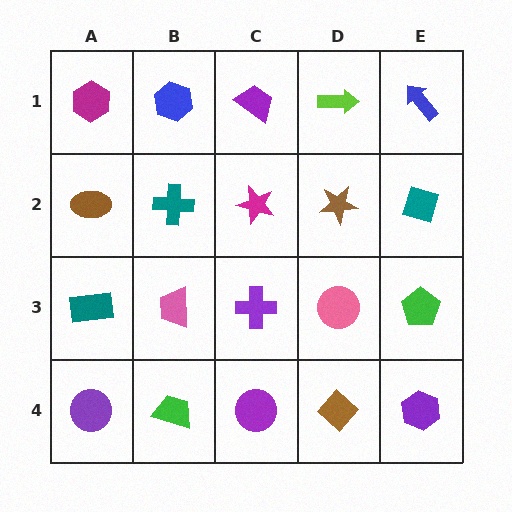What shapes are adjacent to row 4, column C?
A purple cross (row 3, column C), a green trapezoid (row 4, column B), a brown diamond (row 4, column D).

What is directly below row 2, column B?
A pink trapezoid.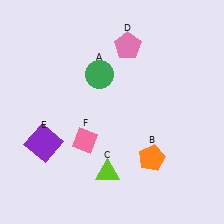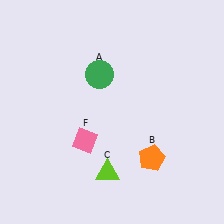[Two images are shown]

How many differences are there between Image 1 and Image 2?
There are 2 differences between the two images.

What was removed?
The purple square (E), the pink pentagon (D) were removed in Image 2.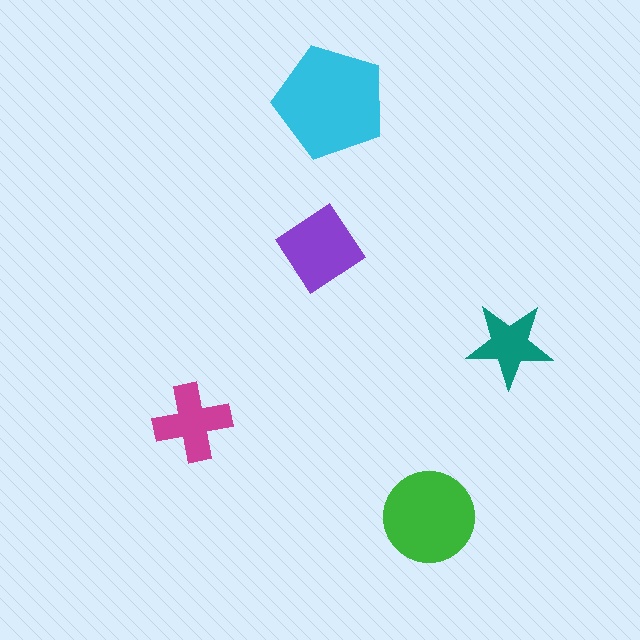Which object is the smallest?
The teal star.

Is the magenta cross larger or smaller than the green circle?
Smaller.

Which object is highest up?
The cyan pentagon is topmost.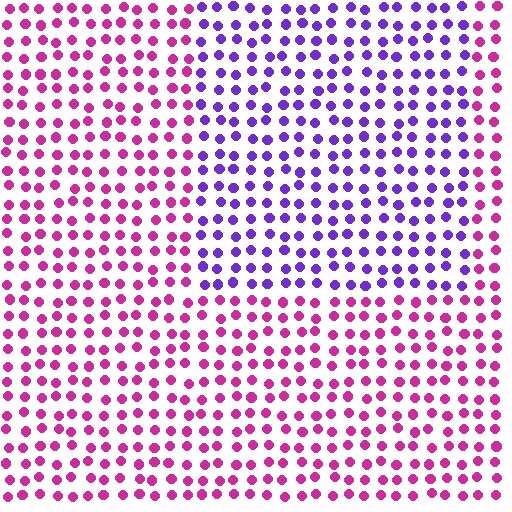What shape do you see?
I see a rectangle.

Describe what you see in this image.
The image is filled with small magenta elements in a uniform arrangement. A rectangle-shaped region is visible where the elements are tinted to a slightly different hue, forming a subtle color boundary.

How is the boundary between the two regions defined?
The boundary is defined purely by a slight shift in hue (about 51 degrees). Spacing, size, and orientation are identical on both sides.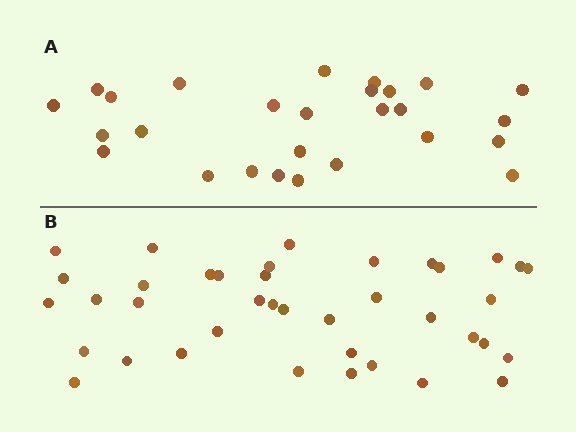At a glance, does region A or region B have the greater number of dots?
Region B (the bottom region) has more dots.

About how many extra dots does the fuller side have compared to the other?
Region B has roughly 12 or so more dots than region A.